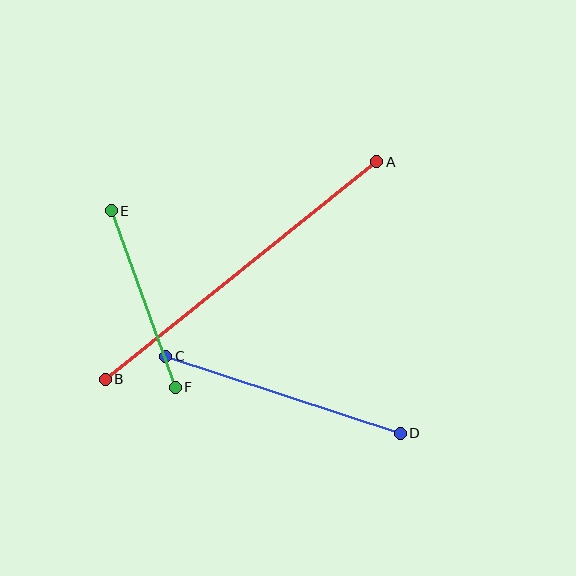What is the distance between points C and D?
The distance is approximately 247 pixels.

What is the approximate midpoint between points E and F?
The midpoint is at approximately (143, 299) pixels.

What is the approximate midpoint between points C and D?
The midpoint is at approximately (283, 395) pixels.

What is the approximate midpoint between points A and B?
The midpoint is at approximately (241, 270) pixels.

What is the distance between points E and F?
The distance is approximately 187 pixels.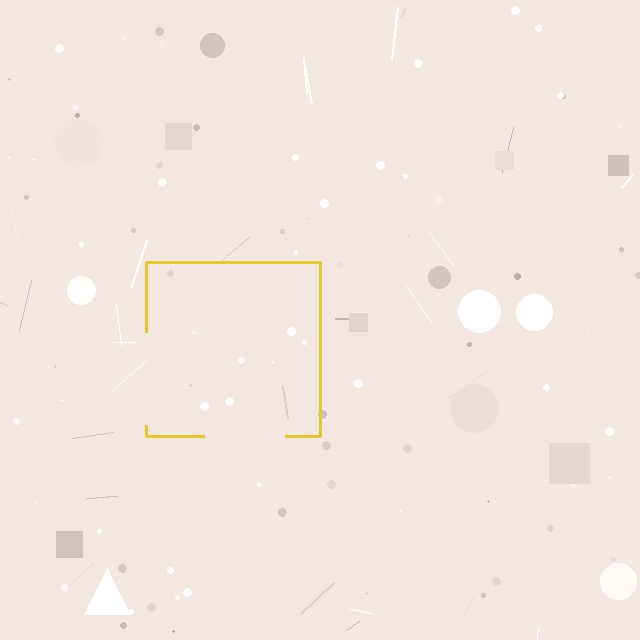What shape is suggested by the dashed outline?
The dashed outline suggests a square.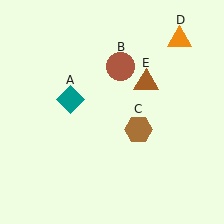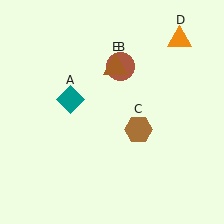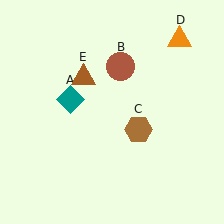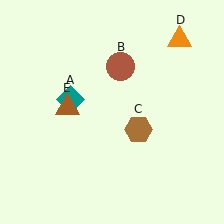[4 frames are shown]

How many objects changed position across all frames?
1 object changed position: brown triangle (object E).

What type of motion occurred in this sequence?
The brown triangle (object E) rotated counterclockwise around the center of the scene.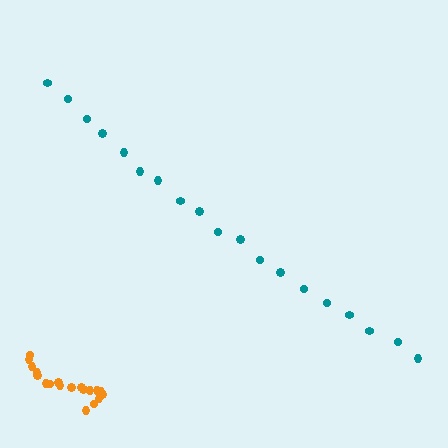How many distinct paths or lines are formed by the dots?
There are 2 distinct paths.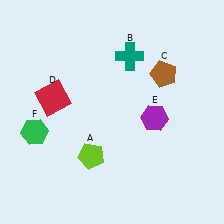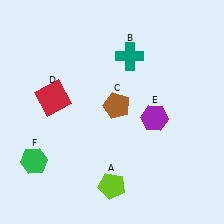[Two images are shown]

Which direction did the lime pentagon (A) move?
The lime pentagon (A) moved down.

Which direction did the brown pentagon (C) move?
The brown pentagon (C) moved left.